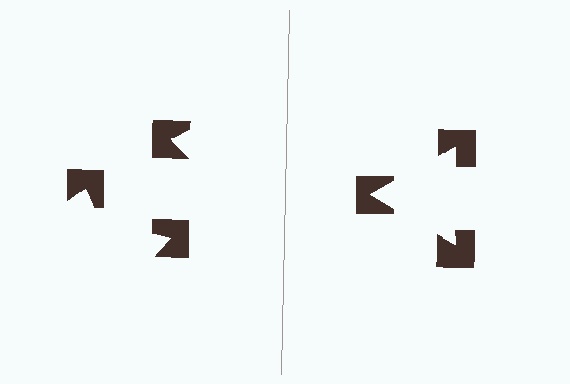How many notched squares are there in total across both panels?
6 — 3 on each side.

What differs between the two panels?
The notched squares are positioned identically on both sides; only the wedge orientations differ. On the right they align to a triangle; on the left they are misaligned.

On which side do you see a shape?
An illusory triangle appears on the right side. On the left side the wedge cuts are rotated, so no coherent shape forms.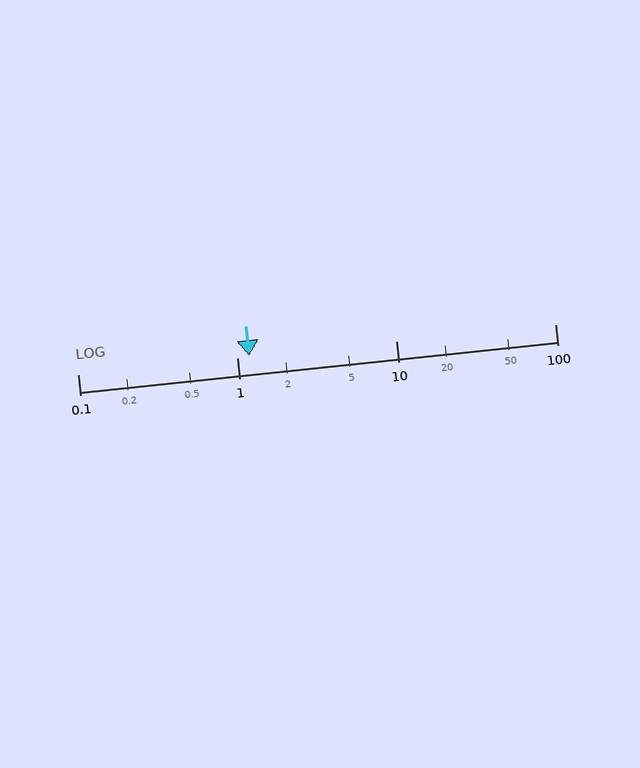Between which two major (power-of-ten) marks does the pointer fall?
The pointer is between 1 and 10.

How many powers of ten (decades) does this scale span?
The scale spans 3 decades, from 0.1 to 100.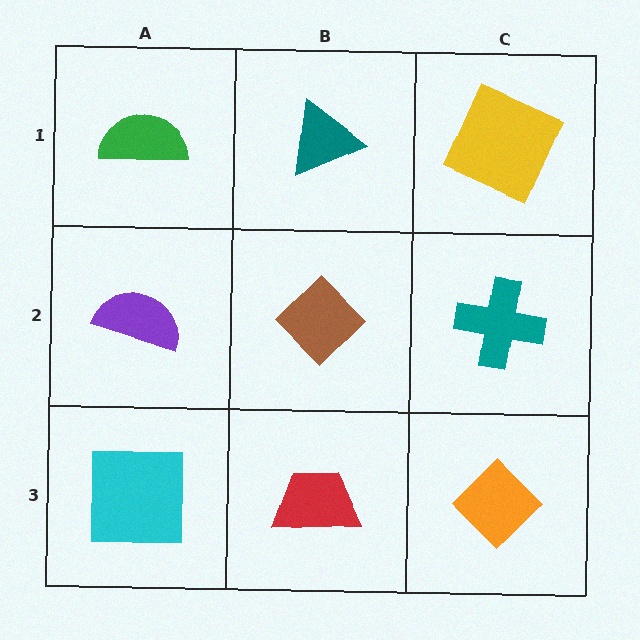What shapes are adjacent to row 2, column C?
A yellow square (row 1, column C), an orange diamond (row 3, column C), a brown diamond (row 2, column B).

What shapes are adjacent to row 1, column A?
A purple semicircle (row 2, column A), a teal triangle (row 1, column B).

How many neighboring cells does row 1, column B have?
3.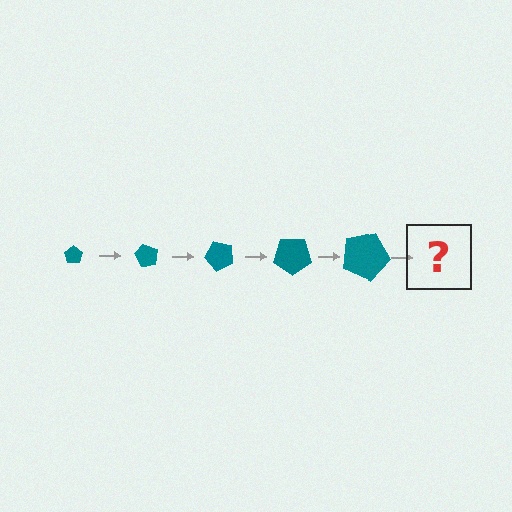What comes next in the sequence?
The next element should be a pentagon, larger than the previous one and rotated 300 degrees from the start.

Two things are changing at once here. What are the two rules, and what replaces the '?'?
The two rules are that the pentagon grows larger each step and it rotates 60 degrees each step. The '?' should be a pentagon, larger than the previous one and rotated 300 degrees from the start.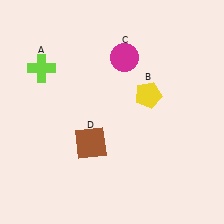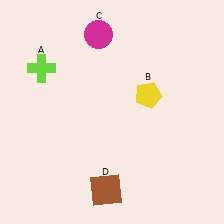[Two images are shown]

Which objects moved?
The objects that moved are: the magenta circle (C), the brown square (D).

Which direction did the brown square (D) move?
The brown square (D) moved down.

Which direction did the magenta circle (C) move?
The magenta circle (C) moved left.